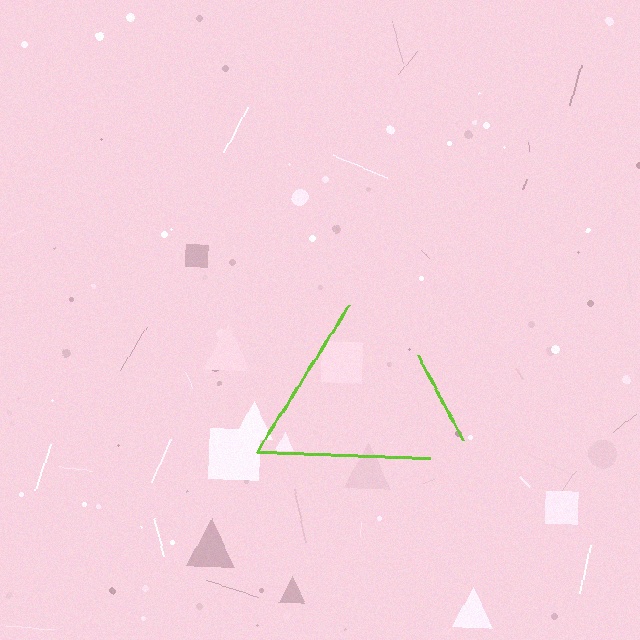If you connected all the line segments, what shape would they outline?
They would outline a triangle.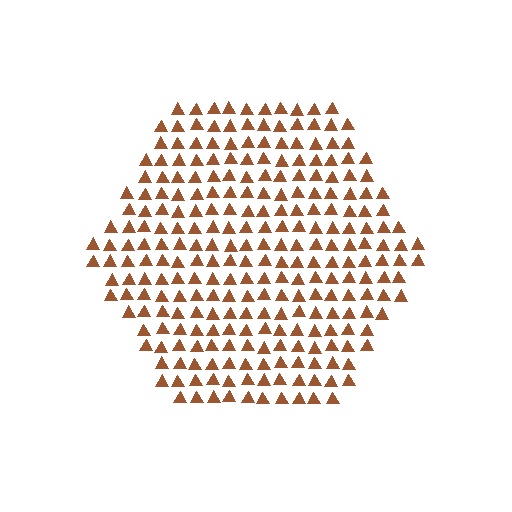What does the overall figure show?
The overall figure shows a hexagon.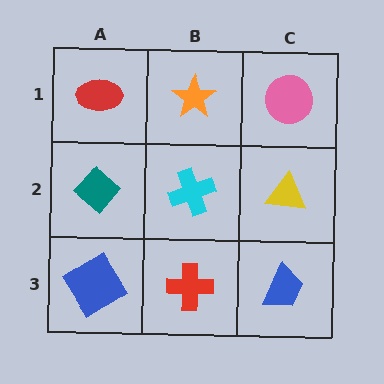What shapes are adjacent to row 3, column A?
A teal diamond (row 2, column A), a red cross (row 3, column B).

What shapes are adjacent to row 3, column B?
A cyan cross (row 2, column B), a blue diamond (row 3, column A), a blue trapezoid (row 3, column C).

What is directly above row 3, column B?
A cyan cross.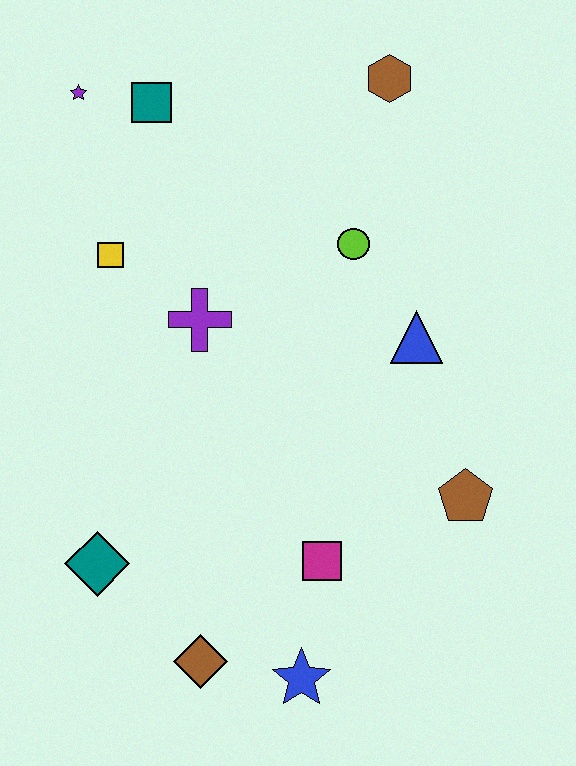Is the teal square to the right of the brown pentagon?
No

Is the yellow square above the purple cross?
Yes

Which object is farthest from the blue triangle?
The purple star is farthest from the blue triangle.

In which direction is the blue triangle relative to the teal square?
The blue triangle is to the right of the teal square.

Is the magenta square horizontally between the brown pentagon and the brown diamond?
Yes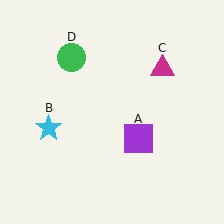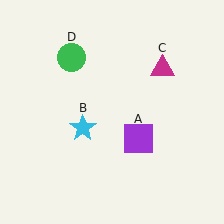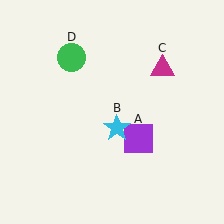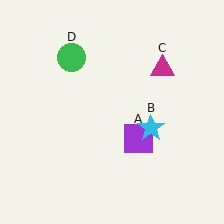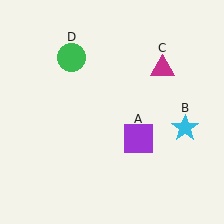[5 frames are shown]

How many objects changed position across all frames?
1 object changed position: cyan star (object B).